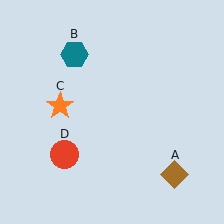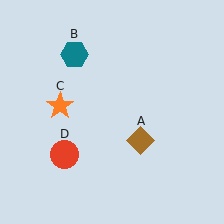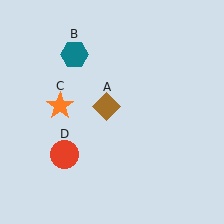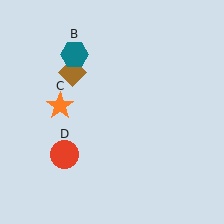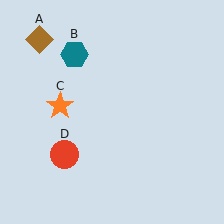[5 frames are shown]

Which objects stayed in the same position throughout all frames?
Teal hexagon (object B) and orange star (object C) and red circle (object D) remained stationary.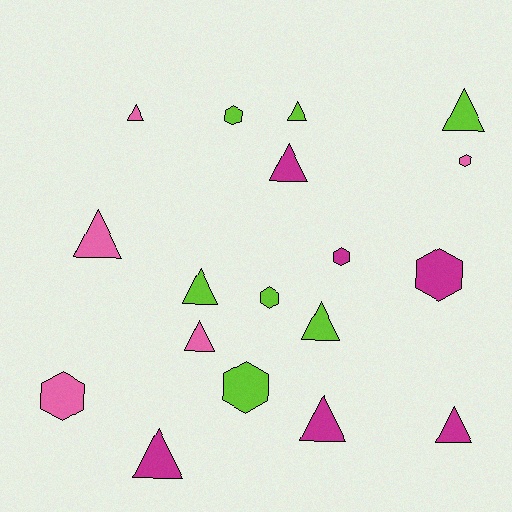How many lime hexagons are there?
There are 3 lime hexagons.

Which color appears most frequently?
Lime, with 7 objects.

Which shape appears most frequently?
Triangle, with 11 objects.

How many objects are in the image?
There are 18 objects.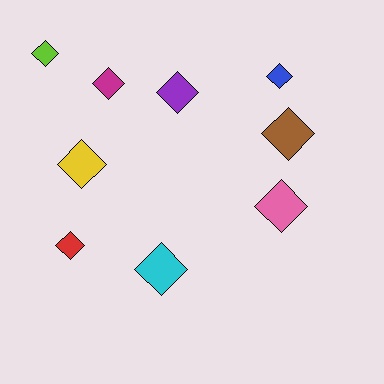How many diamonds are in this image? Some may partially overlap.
There are 9 diamonds.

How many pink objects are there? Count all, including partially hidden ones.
There is 1 pink object.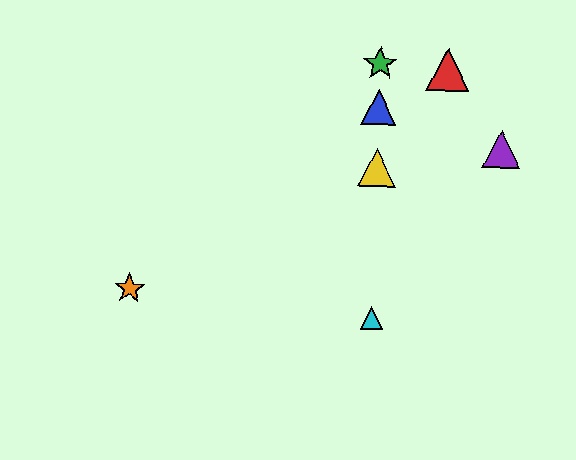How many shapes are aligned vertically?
4 shapes (the blue triangle, the green star, the yellow triangle, the cyan triangle) are aligned vertically.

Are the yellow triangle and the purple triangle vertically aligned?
No, the yellow triangle is at x≈376 and the purple triangle is at x≈501.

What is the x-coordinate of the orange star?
The orange star is at x≈130.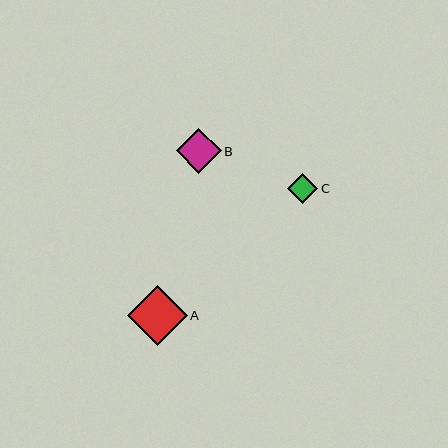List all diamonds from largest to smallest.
From largest to smallest: A, B, C.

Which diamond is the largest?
Diamond A is the largest with a size of approximately 60 pixels.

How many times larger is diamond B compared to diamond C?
Diamond B is approximately 1.5 times the size of diamond C.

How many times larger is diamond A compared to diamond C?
Diamond A is approximately 1.9 times the size of diamond C.